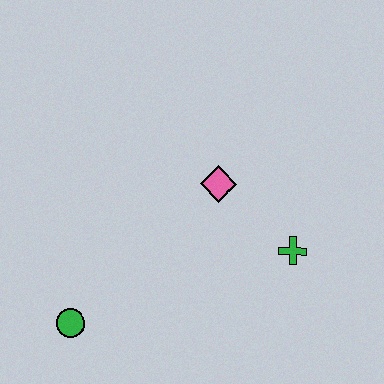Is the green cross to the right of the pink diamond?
Yes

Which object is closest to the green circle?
The pink diamond is closest to the green circle.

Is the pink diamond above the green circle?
Yes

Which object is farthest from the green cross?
The green circle is farthest from the green cross.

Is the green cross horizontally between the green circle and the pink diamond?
No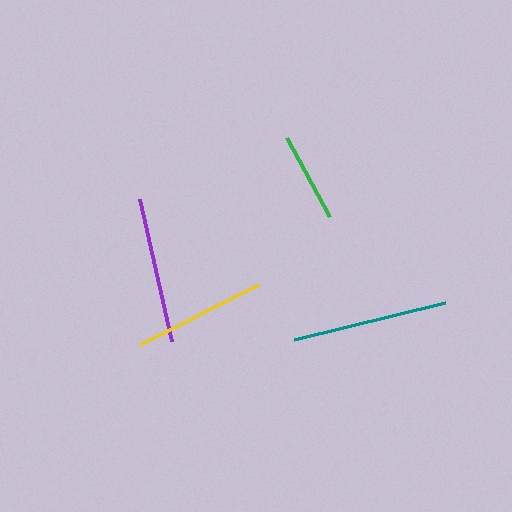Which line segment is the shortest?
The green line is the shortest at approximately 89 pixels.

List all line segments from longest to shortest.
From longest to shortest: teal, purple, yellow, green.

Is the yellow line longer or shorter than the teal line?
The teal line is longer than the yellow line.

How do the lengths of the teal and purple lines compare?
The teal and purple lines are approximately the same length.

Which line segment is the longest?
The teal line is the longest at approximately 155 pixels.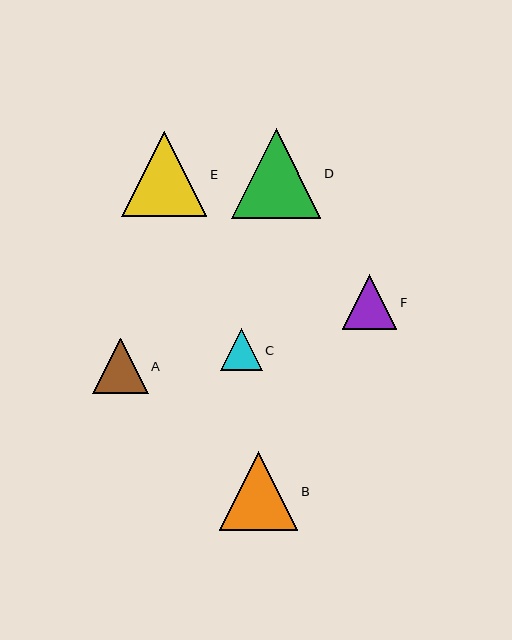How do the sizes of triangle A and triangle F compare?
Triangle A and triangle F are approximately the same size.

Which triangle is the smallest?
Triangle C is the smallest with a size of approximately 42 pixels.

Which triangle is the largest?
Triangle D is the largest with a size of approximately 89 pixels.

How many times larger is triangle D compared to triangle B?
Triangle D is approximately 1.1 times the size of triangle B.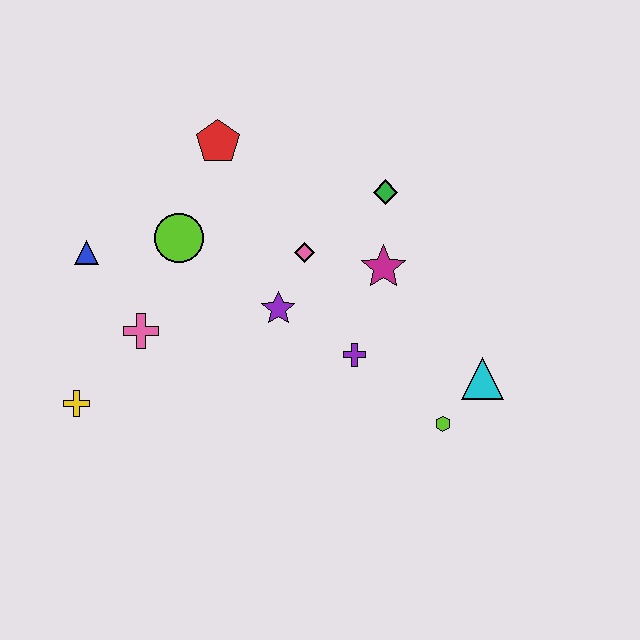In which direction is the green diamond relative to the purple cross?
The green diamond is above the purple cross.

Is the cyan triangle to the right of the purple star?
Yes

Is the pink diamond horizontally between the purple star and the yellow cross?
No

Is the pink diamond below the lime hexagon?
No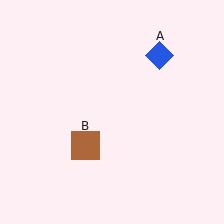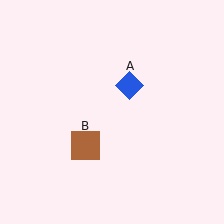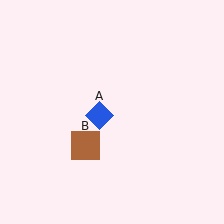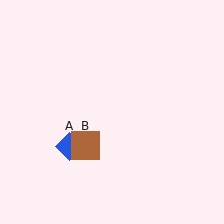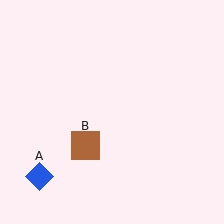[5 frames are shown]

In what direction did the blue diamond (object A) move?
The blue diamond (object A) moved down and to the left.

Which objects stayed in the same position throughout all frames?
Brown square (object B) remained stationary.